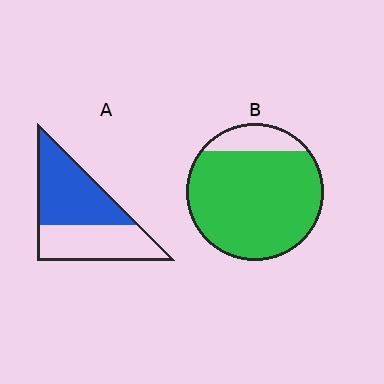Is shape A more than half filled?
Yes.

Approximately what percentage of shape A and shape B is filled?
A is approximately 55% and B is approximately 85%.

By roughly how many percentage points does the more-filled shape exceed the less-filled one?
By roughly 30 percentage points (B over A).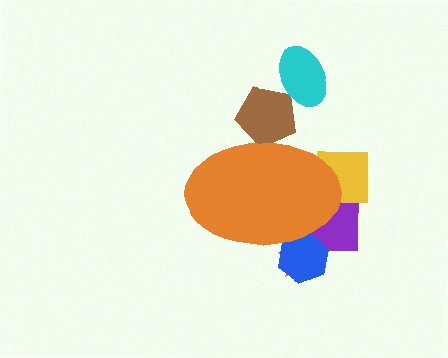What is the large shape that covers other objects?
An orange ellipse.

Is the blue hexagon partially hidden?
Yes, the blue hexagon is partially hidden behind the orange ellipse.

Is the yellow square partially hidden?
Yes, the yellow square is partially hidden behind the orange ellipse.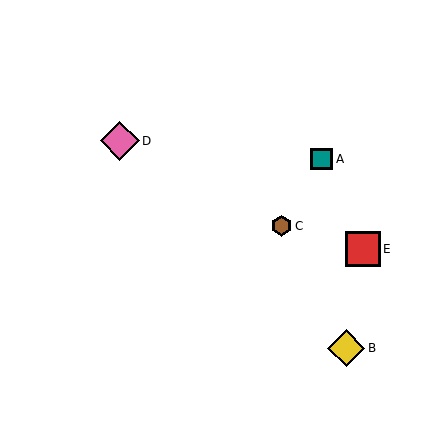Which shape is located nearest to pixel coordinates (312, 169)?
The teal square (labeled A) at (322, 159) is nearest to that location.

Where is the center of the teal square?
The center of the teal square is at (322, 159).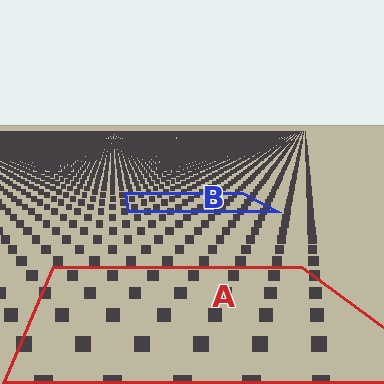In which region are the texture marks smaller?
The texture marks are smaller in region B, because it is farther away.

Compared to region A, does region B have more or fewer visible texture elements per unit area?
Region B has more texture elements per unit area — they are packed more densely because it is farther away.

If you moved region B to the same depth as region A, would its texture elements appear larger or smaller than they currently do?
They would appear larger. At a closer depth, the same texture elements are projected at a bigger on-screen size.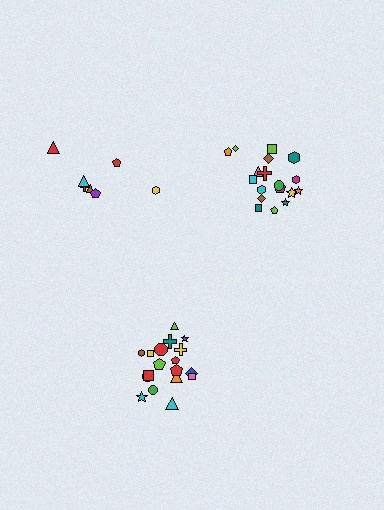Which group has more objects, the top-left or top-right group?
The top-right group.